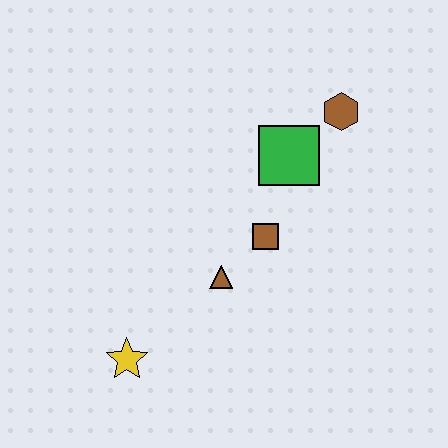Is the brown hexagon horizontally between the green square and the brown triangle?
No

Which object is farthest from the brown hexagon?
The yellow star is farthest from the brown hexagon.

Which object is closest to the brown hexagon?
The green square is closest to the brown hexagon.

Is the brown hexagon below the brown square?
No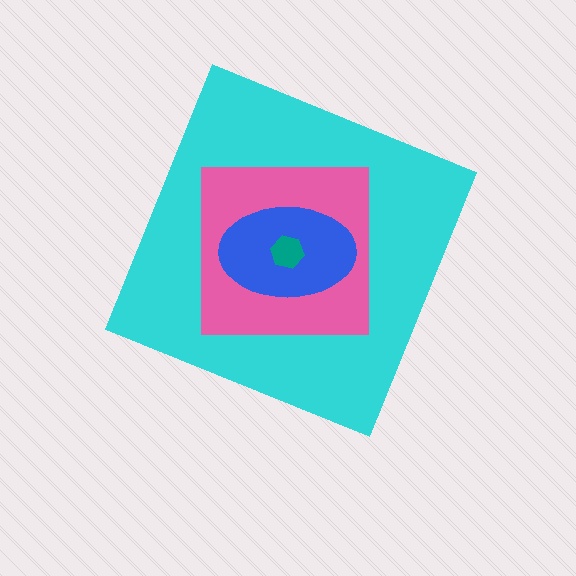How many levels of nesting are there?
4.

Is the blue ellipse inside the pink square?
Yes.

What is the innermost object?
The teal hexagon.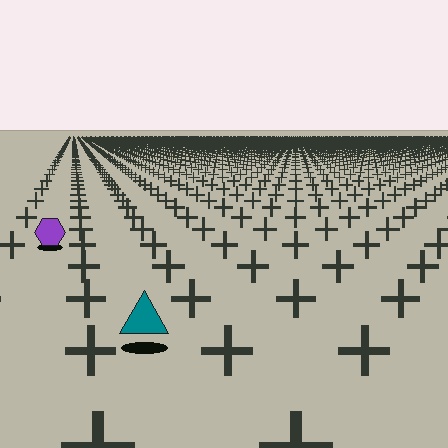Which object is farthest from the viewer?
The purple hexagon is farthest from the viewer. It appears smaller and the ground texture around it is denser.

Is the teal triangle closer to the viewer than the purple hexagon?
Yes. The teal triangle is closer — you can tell from the texture gradient: the ground texture is coarser near it.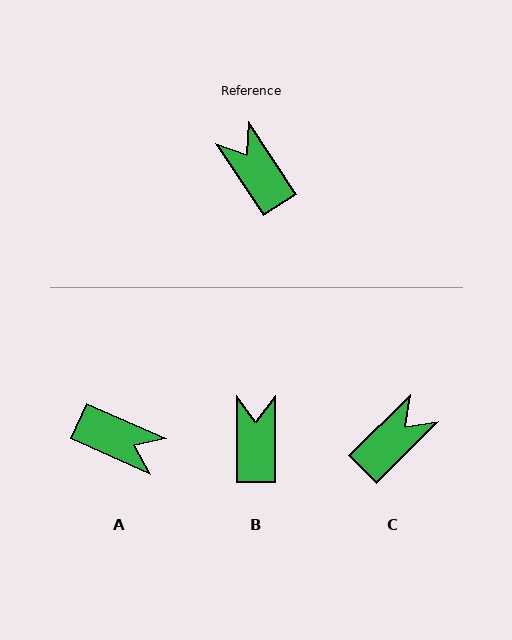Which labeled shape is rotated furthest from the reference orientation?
A, about 148 degrees away.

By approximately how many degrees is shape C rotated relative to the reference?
Approximately 79 degrees clockwise.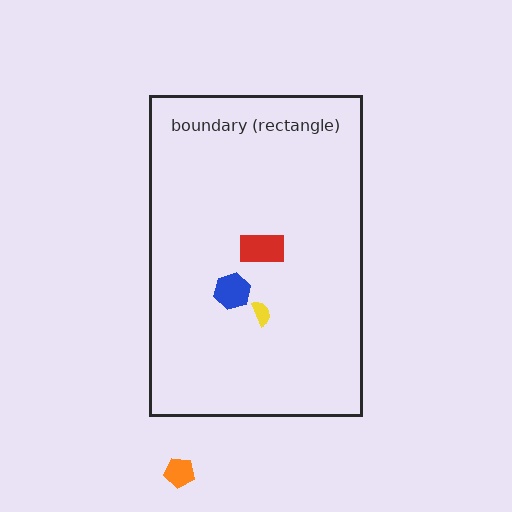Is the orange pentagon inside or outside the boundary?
Outside.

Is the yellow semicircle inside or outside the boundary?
Inside.